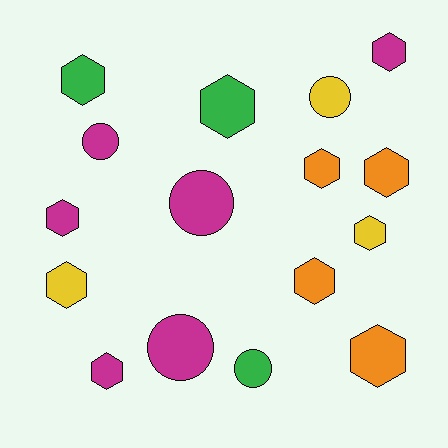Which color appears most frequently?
Magenta, with 6 objects.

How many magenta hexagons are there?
There are 3 magenta hexagons.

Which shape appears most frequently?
Hexagon, with 11 objects.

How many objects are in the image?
There are 16 objects.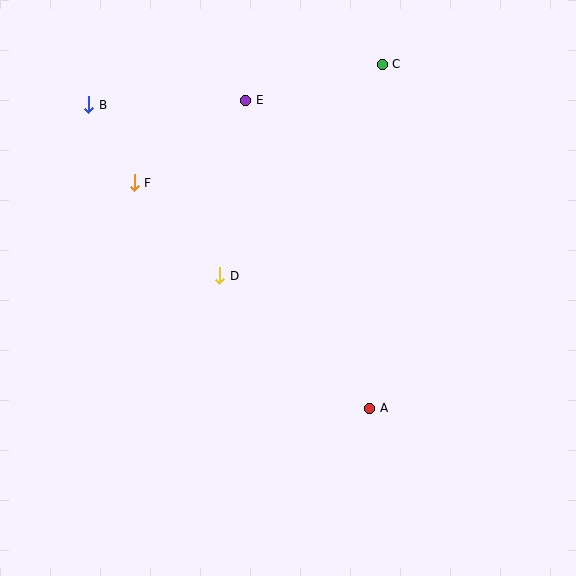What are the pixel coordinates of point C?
Point C is at (382, 64).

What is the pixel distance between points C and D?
The distance between C and D is 266 pixels.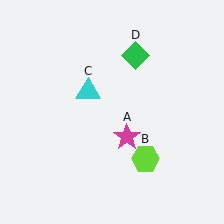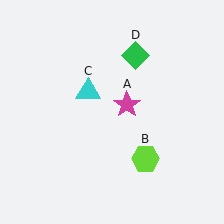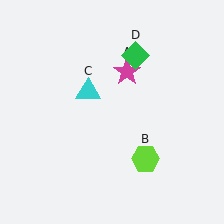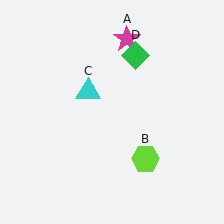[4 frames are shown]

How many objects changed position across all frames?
1 object changed position: magenta star (object A).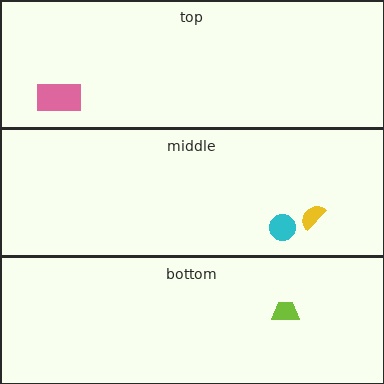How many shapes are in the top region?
1.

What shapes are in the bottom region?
The lime trapezoid.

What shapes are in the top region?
The pink rectangle.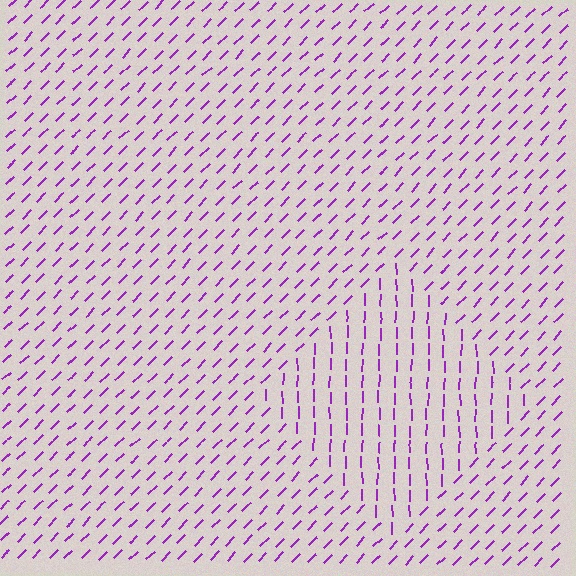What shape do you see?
I see a diamond.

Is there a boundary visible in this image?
Yes, there is a texture boundary formed by a change in line orientation.